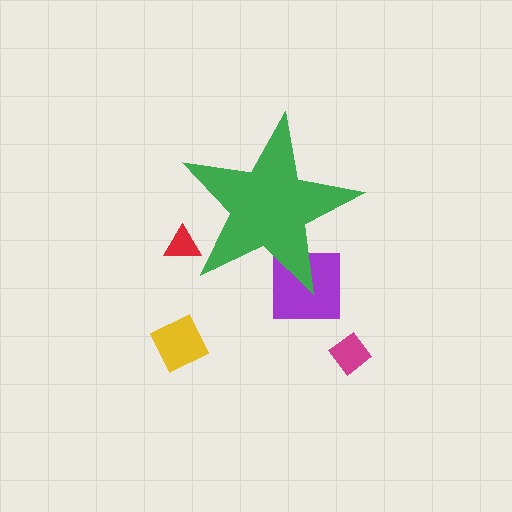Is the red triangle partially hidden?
Yes, the red triangle is partially hidden behind the green star.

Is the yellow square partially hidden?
No, the yellow square is fully visible.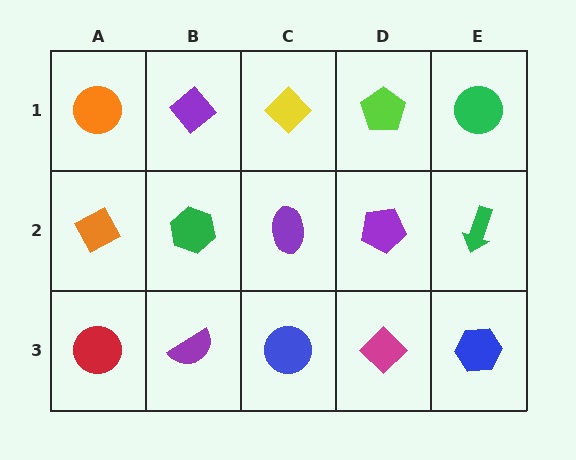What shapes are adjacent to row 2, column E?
A green circle (row 1, column E), a blue hexagon (row 3, column E), a purple pentagon (row 2, column D).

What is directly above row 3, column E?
A green arrow.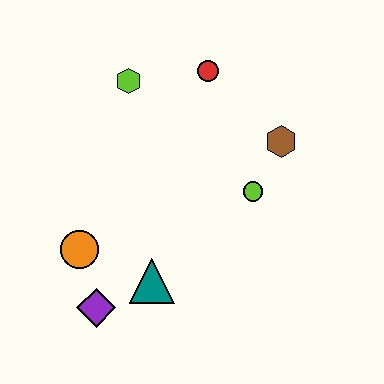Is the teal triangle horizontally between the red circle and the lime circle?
No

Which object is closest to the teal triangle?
The purple diamond is closest to the teal triangle.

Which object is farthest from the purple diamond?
The red circle is farthest from the purple diamond.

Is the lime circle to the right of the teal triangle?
Yes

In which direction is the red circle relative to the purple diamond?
The red circle is above the purple diamond.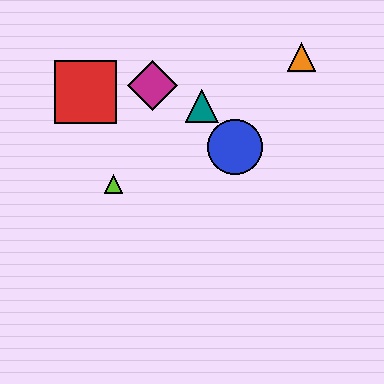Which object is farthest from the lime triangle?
The orange triangle is farthest from the lime triangle.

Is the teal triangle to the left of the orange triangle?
Yes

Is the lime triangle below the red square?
Yes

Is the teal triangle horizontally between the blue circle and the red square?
Yes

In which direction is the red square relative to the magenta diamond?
The red square is to the left of the magenta diamond.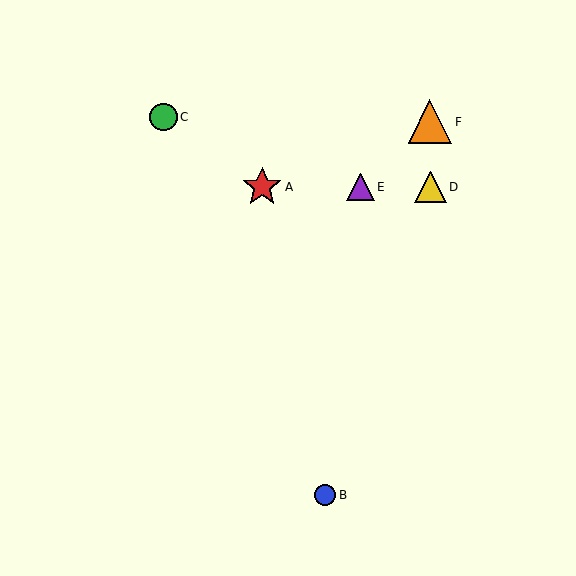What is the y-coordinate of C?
Object C is at y≈117.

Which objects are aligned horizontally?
Objects A, D, E are aligned horizontally.